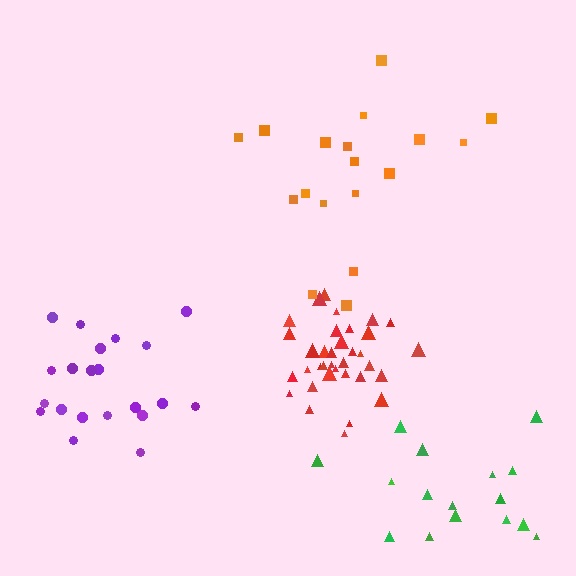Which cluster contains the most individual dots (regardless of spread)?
Red (35).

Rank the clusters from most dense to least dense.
red, purple, green, orange.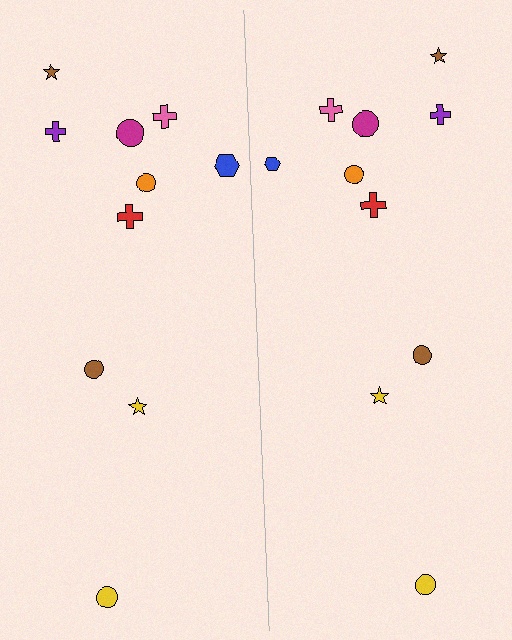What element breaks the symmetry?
The blue hexagon on the right side has a different size than its mirror counterpart.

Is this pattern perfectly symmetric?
No, the pattern is not perfectly symmetric. The blue hexagon on the right side has a different size than its mirror counterpart.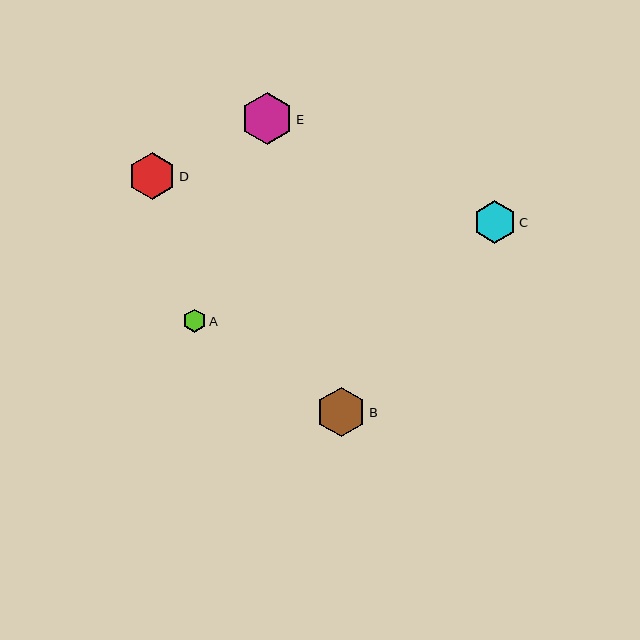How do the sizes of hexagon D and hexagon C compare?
Hexagon D and hexagon C are approximately the same size.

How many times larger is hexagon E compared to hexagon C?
Hexagon E is approximately 1.2 times the size of hexagon C.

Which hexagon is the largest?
Hexagon E is the largest with a size of approximately 52 pixels.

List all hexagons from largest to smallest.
From largest to smallest: E, B, D, C, A.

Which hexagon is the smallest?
Hexagon A is the smallest with a size of approximately 23 pixels.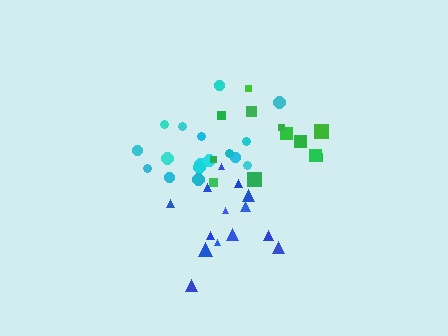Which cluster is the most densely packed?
Cyan.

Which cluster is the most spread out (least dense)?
Green.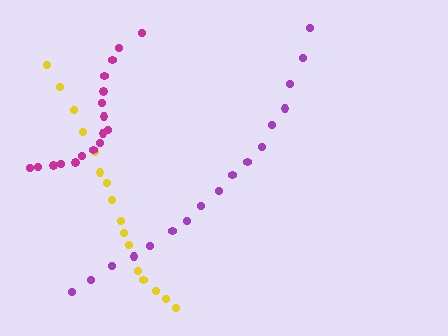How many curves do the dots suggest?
There are 3 distinct paths.